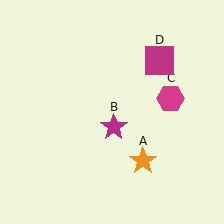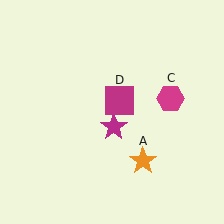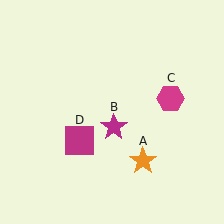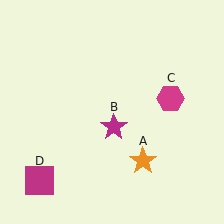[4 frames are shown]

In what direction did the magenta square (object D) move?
The magenta square (object D) moved down and to the left.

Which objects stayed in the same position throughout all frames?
Orange star (object A) and magenta star (object B) and magenta hexagon (object C) remained stationary.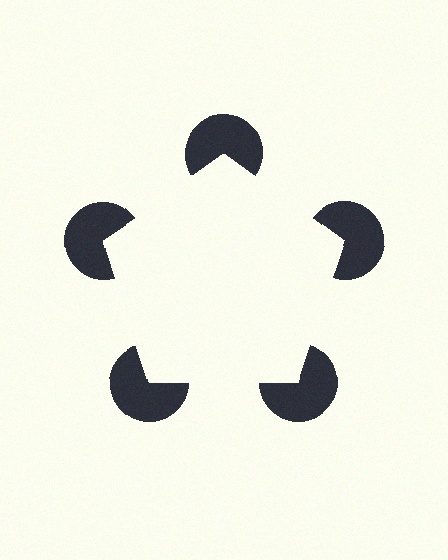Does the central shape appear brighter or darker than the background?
It typically appears slightly brighter than the background, even though no actual brightness change is drawn.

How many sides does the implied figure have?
5 sides.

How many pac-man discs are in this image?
There are 5 — one at each vertex of the illusory pentagon.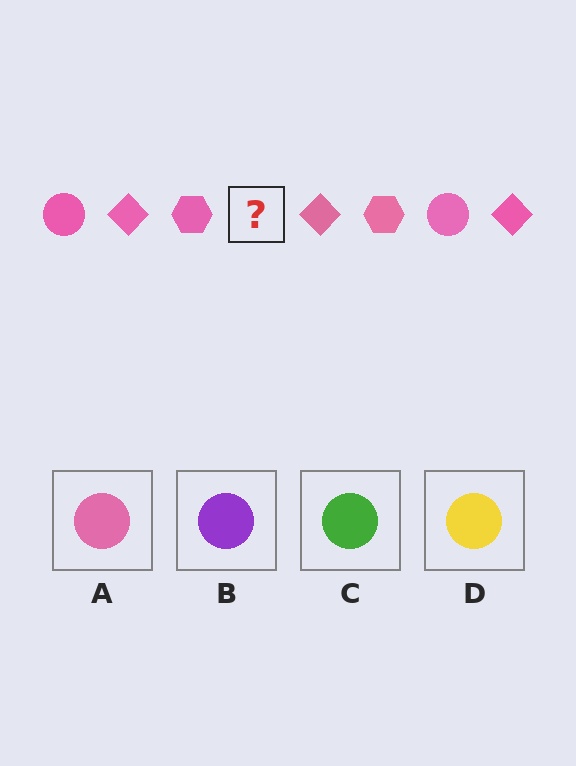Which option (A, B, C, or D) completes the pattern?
A.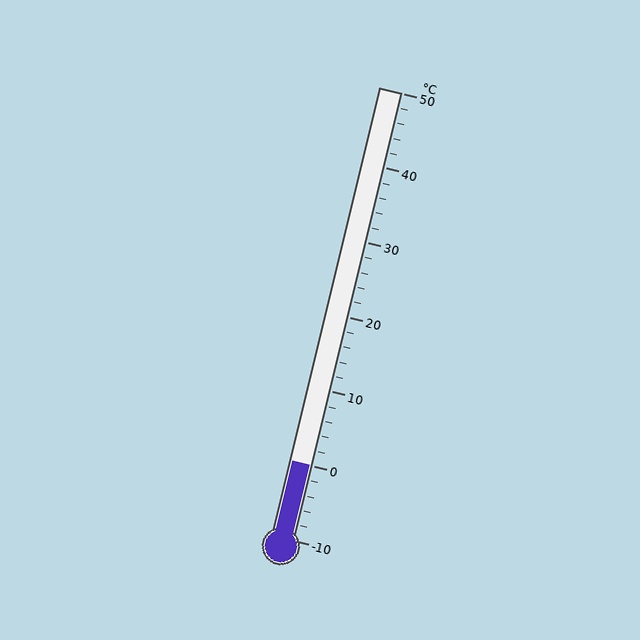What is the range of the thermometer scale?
The thermometer scale ranges from -10°C to 50°C.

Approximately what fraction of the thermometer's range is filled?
The thermometer is filled to approximately 15% of its range.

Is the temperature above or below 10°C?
The temperature is below 10°C.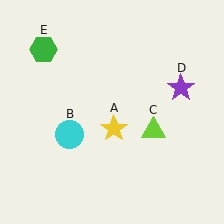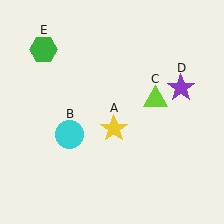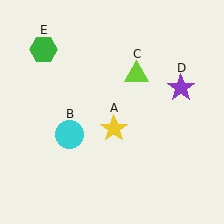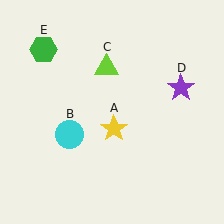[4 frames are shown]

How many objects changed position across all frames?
1 object changed position: lime triangle (object C).